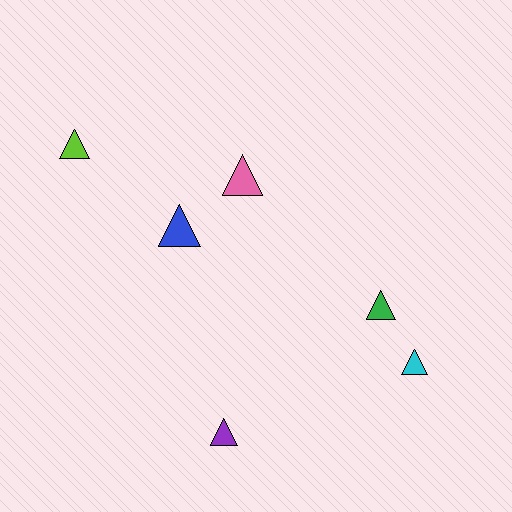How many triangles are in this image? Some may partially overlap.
There are 6 triangles.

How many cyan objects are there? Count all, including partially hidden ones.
There is 1 cyan object.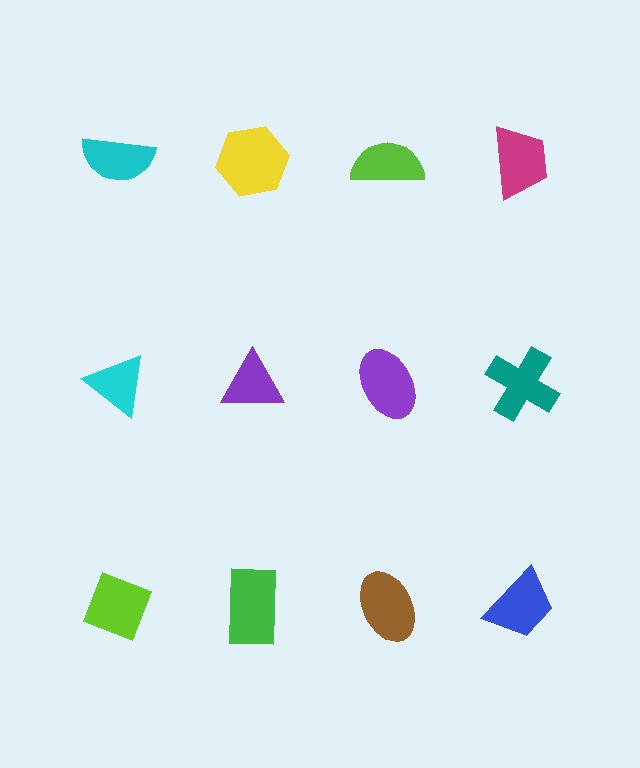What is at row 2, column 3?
A purple ellipse.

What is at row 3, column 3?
A brown ellipse.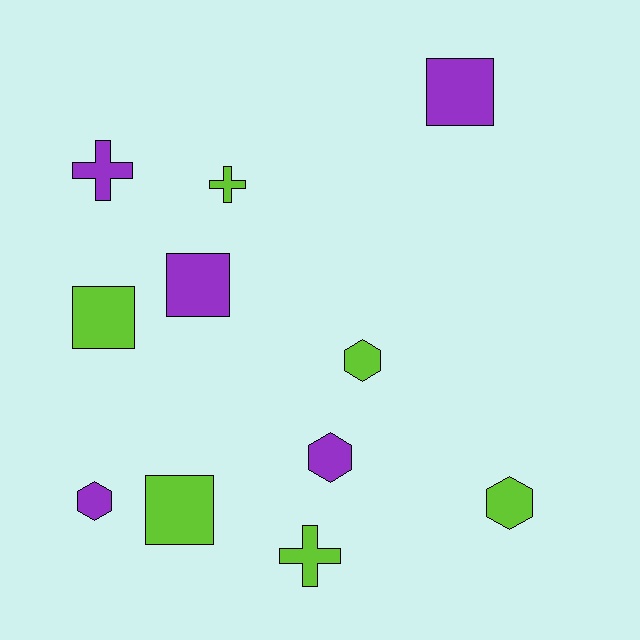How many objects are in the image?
There are 11 objects.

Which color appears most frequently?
Lime, with 6 objects.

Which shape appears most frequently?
Square, with 4 objects.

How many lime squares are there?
There are 2 lime squares.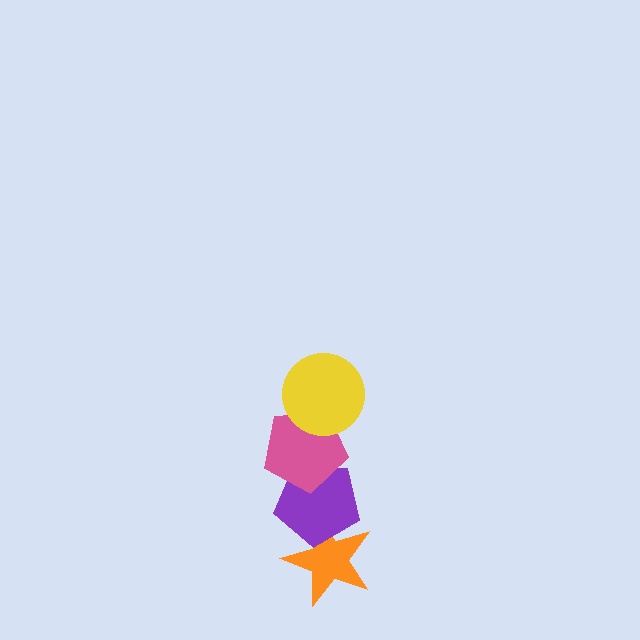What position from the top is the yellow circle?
The yellow circle is 1st from the top.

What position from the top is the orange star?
The orange star is 4th from the top.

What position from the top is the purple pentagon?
The purple pentagon is 3rd from the top.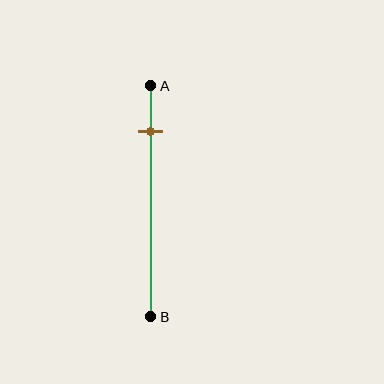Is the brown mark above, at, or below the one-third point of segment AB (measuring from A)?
The brown mark is above the one-third point of segment AB.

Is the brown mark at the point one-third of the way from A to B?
No, the mark is at about 20% from A, not at the 33% one-third point.